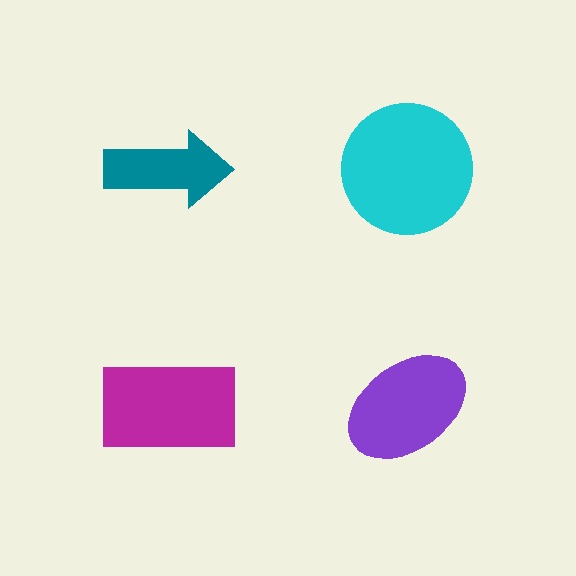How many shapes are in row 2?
2 shapes.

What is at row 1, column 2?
A cyan circle.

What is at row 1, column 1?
A teal arrow.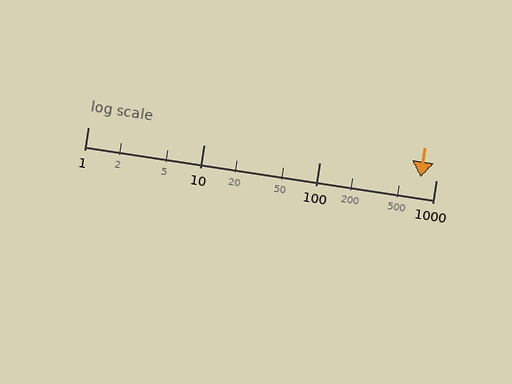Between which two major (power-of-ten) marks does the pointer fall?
The pointer is between 100 and 1000.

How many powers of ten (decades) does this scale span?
The scale spans 3 decades, from 1 to 1000.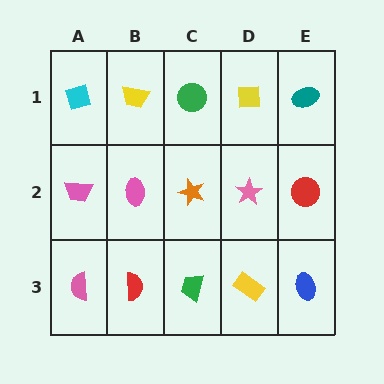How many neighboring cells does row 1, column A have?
2.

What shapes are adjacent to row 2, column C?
A green circle (row 1, column C), a green trapezoid (row 3, column C), a pink ellipse (row 2, column B), a pink star (row 2, column D).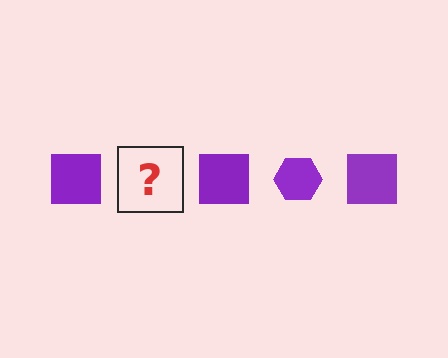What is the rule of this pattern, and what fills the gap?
The rule is that the pattern cycles through square, hexagon shapes in purple. The gap should be filled with a purple hexagon.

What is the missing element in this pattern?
The missing element is a purple hexagon.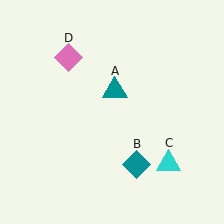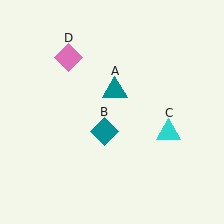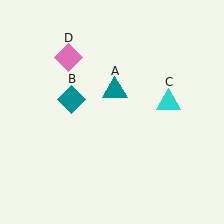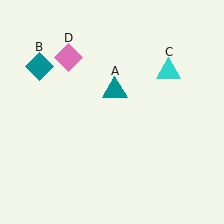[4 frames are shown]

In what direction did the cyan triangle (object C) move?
The cyan triangle (object C) moved up.